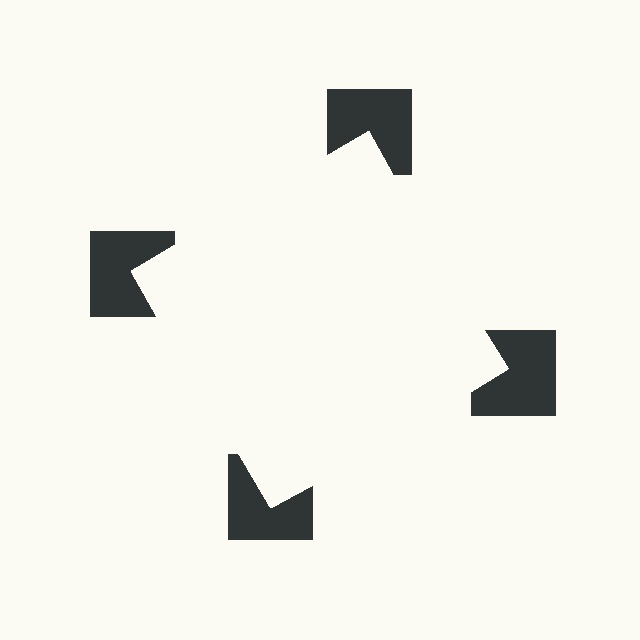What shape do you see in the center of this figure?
An illusory square — its edges are inferred from the aligned wedge cuts in the notched squares, not physically drawn.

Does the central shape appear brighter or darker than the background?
It typically appears slightly brighter than the background, even though no actual brightness change is drawn.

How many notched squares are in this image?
There are 4 — one at each vertex of the illusory square.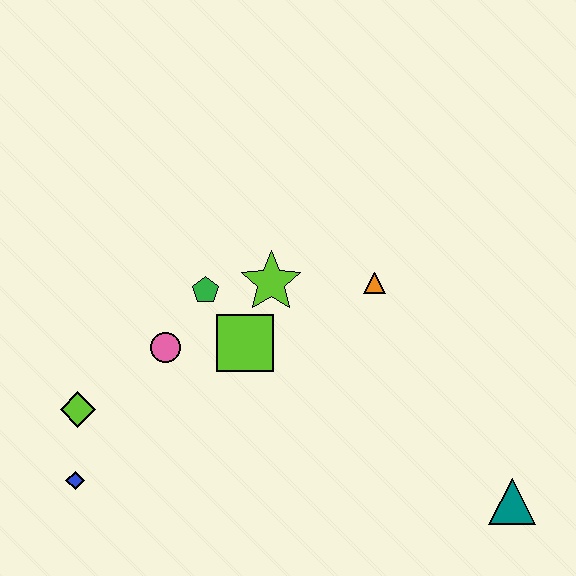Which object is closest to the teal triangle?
The orange triangle is closest to the teal triangle.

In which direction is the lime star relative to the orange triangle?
The lime star is to the left of the orange triangle.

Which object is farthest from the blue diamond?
The teal triangle is farthest from the blue diamond.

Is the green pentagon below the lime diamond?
No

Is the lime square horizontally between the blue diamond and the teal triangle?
Yes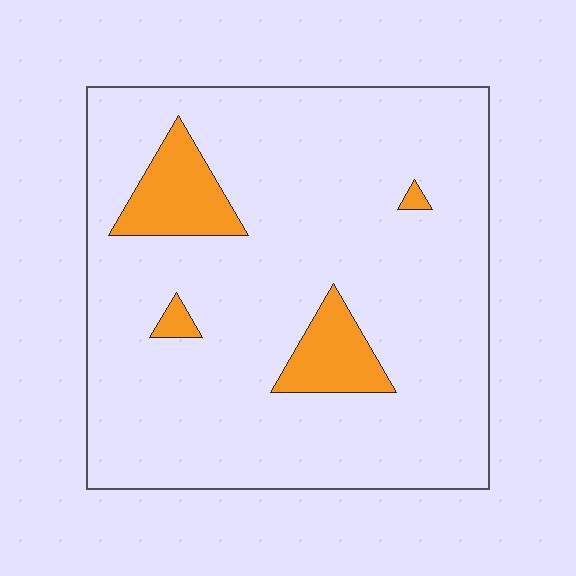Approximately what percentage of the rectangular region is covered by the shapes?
Approximately 10%.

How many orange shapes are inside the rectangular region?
4.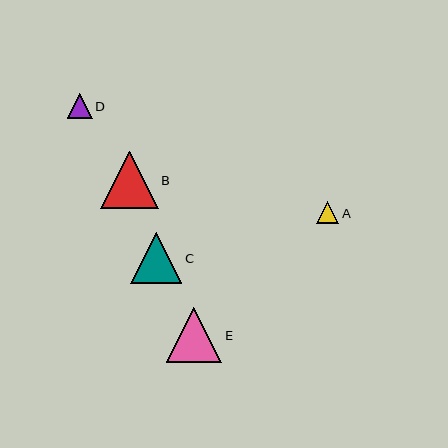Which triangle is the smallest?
Triangle A is the smallest with a size of approximately 22 pixels.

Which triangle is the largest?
Triangle B is the largest with a size of approximately 58 pixels.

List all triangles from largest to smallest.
From largest to smallest: B, E, C, D, A.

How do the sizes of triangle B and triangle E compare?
Triangle B and triangle E are approximately the same size.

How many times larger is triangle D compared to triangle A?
Triangle D is approximately 1.1 times the size of triangle A.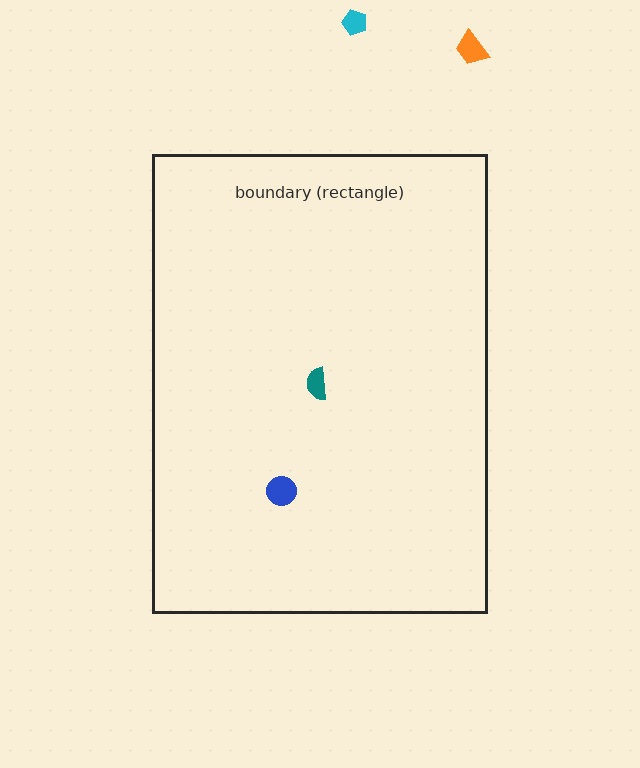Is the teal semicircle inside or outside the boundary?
Inside.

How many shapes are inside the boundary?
2 inside, 2 outside.